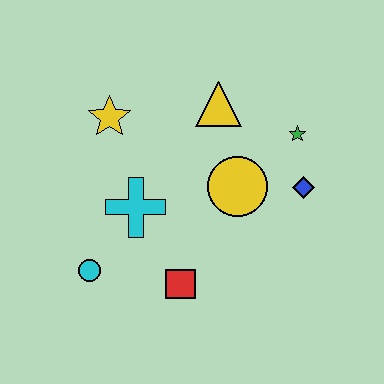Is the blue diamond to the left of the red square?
No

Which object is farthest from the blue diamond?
The cyan circle is farthest from the blue diamond.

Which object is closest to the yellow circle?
The blue diamond is closest to the yellow circle.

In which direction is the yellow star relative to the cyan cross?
The yellow star is above the cyan cross.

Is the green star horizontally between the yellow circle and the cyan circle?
No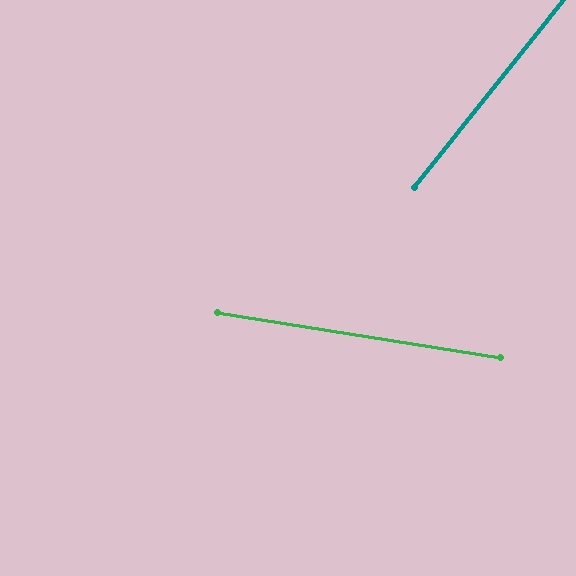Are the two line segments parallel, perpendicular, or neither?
Neither parallel nor perpendicular — they differ by about 61°.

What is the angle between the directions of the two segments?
Approximately 61 degrees.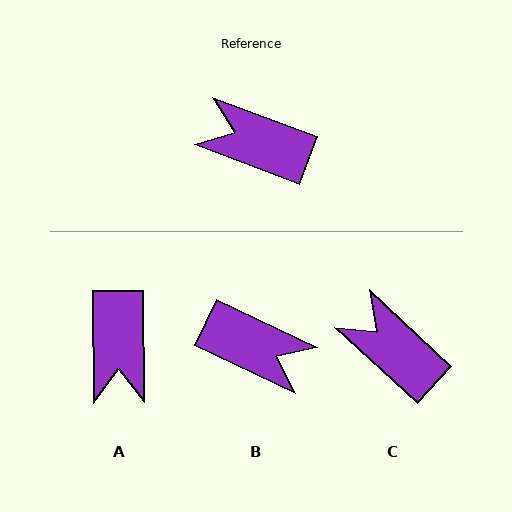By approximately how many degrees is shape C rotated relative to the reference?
Approximately 22 degrees clockwise.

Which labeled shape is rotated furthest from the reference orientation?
B, about 175 degrees away.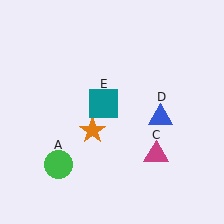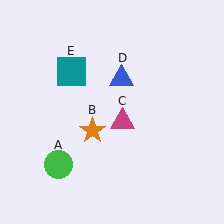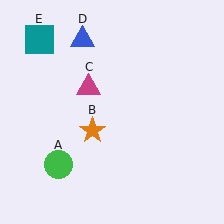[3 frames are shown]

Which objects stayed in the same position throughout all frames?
Green circle (object A) and orange star (object B) remained stationary.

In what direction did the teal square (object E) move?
The teal square (object E) moved up and to the left.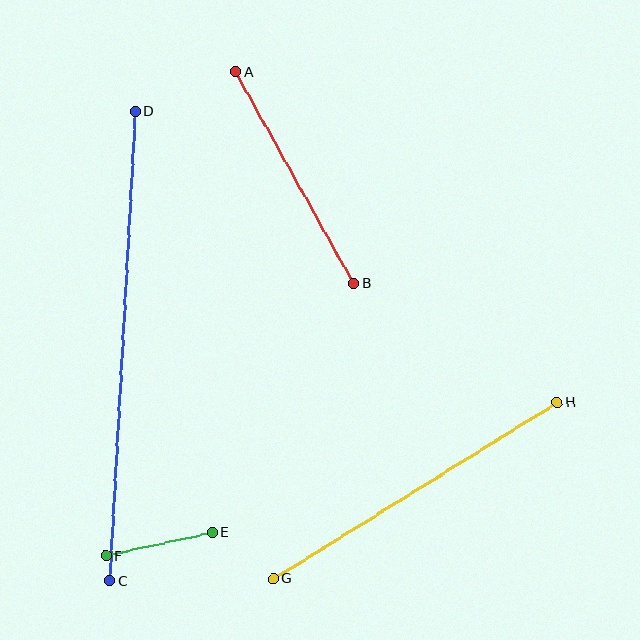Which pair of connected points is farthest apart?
Points C and D are farthest apart.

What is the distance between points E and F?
The distance is approximately 109 pixels.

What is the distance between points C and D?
The distance is approximately 470 pixels.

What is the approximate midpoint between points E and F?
The midpoint is at approximately (159, 544) pixels.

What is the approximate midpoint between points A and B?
The midpoint is at approximately (295, 178) pixels.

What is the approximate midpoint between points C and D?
The midpoint is at approximately (123, 346) pixels.